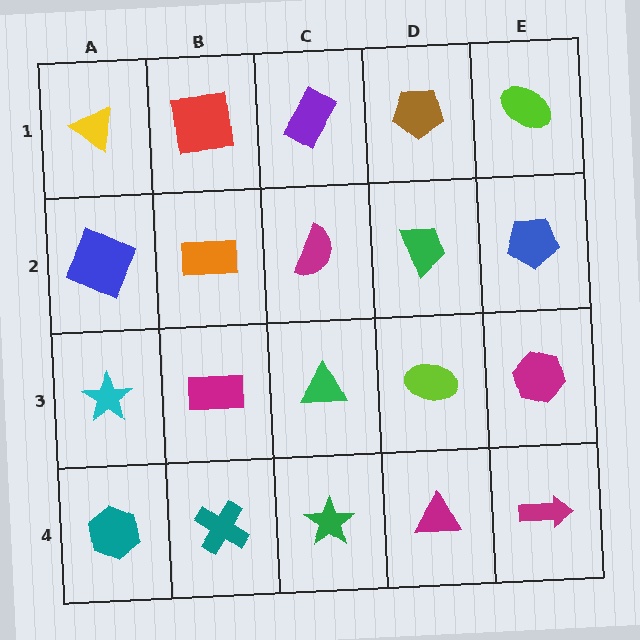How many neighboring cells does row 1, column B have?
3.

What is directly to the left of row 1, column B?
A yellow triangle.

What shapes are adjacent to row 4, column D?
A lime ellipse (row 3, column D), a green star (row 4, column C), a magenta arrow (row 4, column E).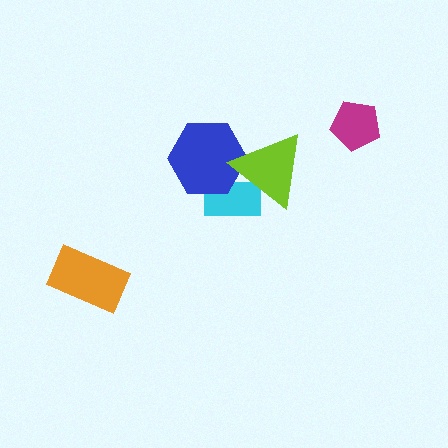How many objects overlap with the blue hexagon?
2 objects overlap with the blue hexagon.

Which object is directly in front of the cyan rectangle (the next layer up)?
The blue hexagon is directly in front of the cyan rectangle.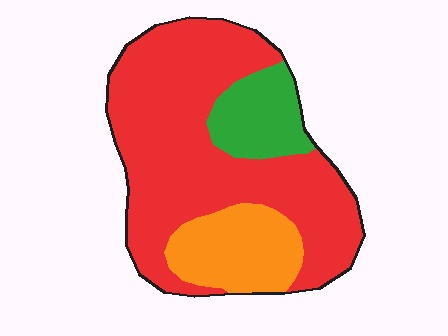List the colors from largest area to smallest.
From largest to smallest: red, orange, green.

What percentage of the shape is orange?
Orange takes up less than a quarter of the shape.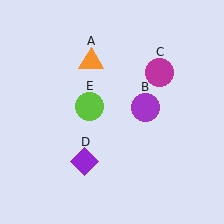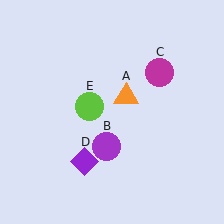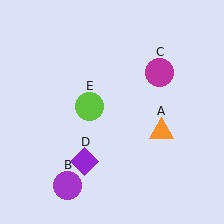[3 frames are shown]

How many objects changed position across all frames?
2 objects changed position: orange triangle (object A), purple circle (object B).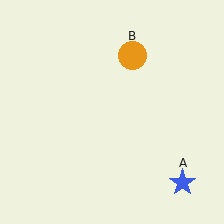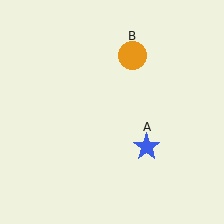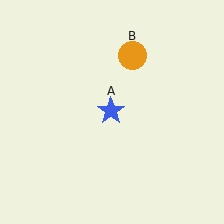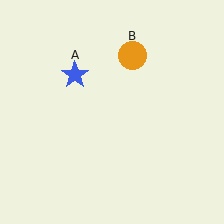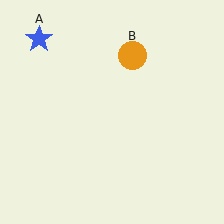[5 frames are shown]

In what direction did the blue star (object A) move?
The blue star (object A) moved up and to the left.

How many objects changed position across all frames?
1 object changed position: blue star (object A).